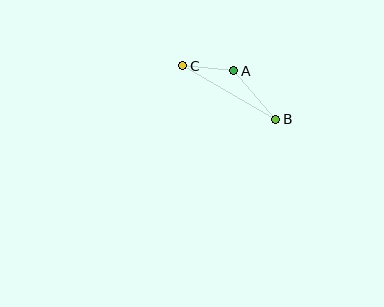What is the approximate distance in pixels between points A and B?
The distance between A and B is approximately 64 pixels.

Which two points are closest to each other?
Points A and C are closest to each other.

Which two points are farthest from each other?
Points B and C are farthest from each other.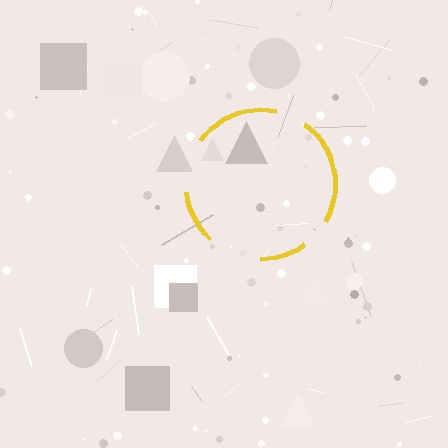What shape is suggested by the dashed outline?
The dashed outline suggests a circle.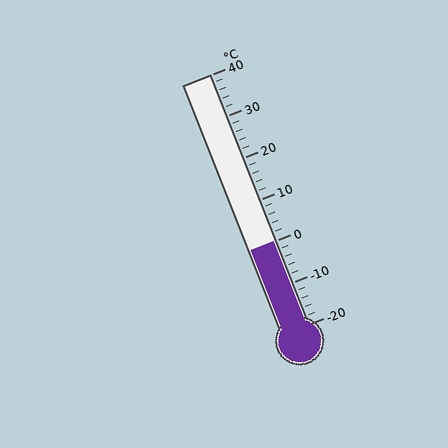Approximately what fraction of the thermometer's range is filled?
The thermometer is filled to approximately 35% of its range.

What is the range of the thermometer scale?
The thermometer scale ranges from -20°C to 40°C.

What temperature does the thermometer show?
The thermometer shows approximately 0°C.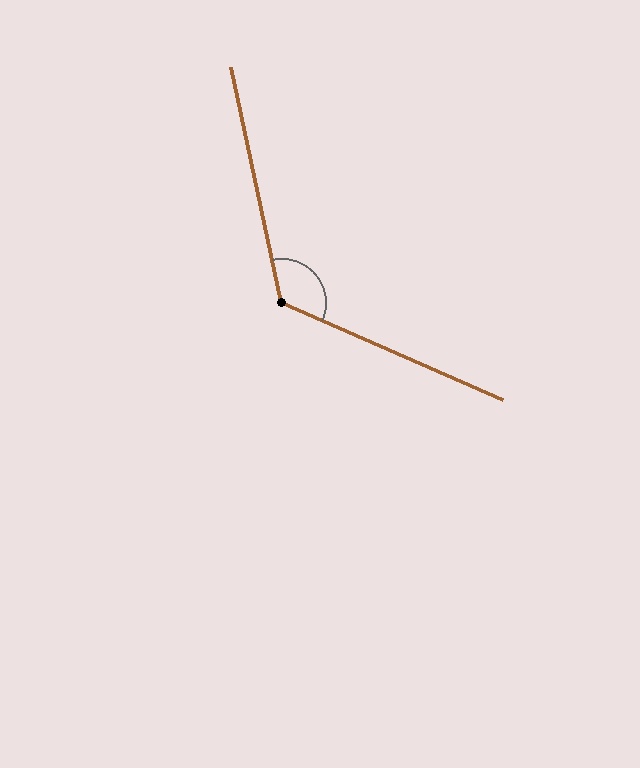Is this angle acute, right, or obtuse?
It is obtuse.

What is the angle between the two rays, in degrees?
Approximately 126 degrees.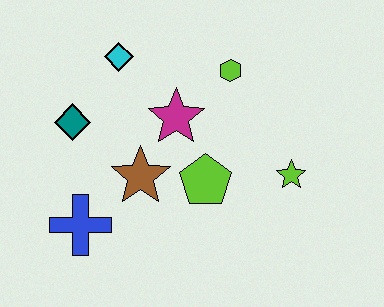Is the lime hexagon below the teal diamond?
No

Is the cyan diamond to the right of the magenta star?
No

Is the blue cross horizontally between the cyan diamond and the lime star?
No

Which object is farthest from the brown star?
The lime star is farthest from the brown star.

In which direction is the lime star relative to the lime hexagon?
The lime star is below the lime hexagon.